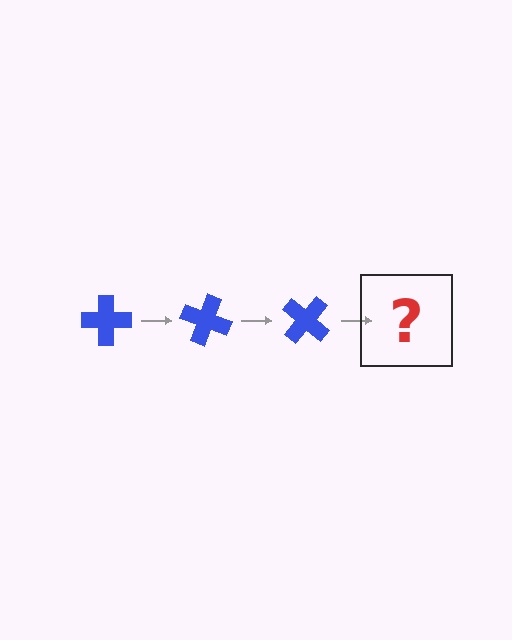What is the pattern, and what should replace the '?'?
The pattern is that the cross rotates 20 degrees each step. The '?' should be a blue cross rotated 60 degrees.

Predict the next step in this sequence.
The next step is a blue cross rotated 60 degrees.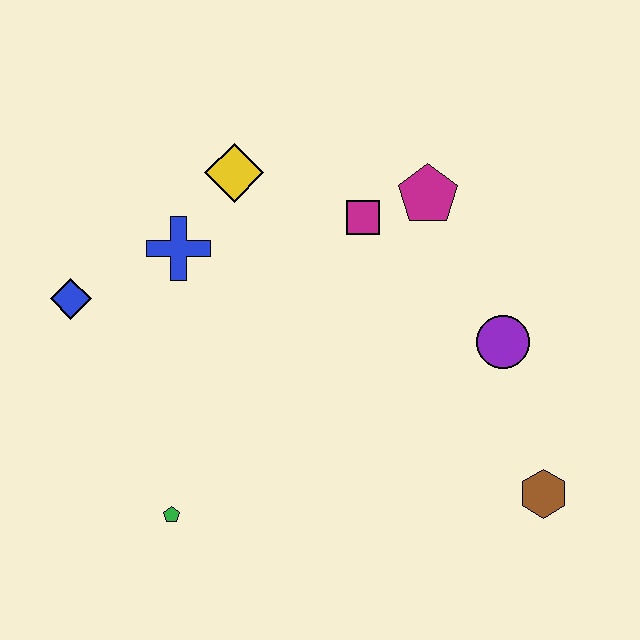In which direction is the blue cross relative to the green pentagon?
The blue cross is above the green pentagon.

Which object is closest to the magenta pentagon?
The magenta square is closest to the magenta pentagon.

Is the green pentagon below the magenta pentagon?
Yes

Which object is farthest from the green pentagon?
The magenta pentagon is farthest from the green pentagon.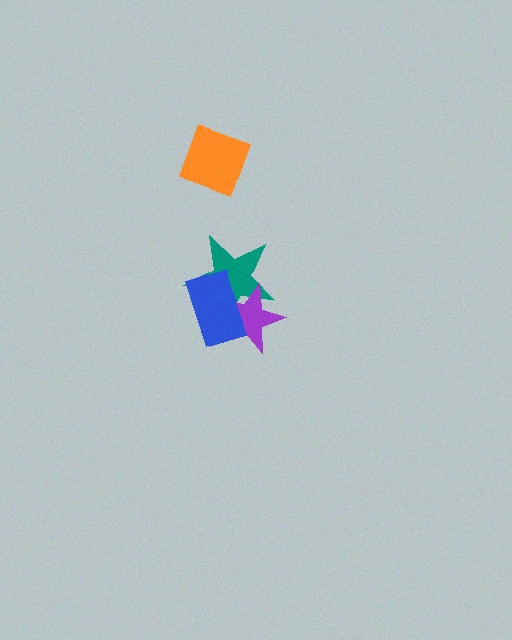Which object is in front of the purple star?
The blue rectangle is in front of the purple star.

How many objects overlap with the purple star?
2 objects overlap with the purple star.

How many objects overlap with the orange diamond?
0 objects overlap with the orange diamond.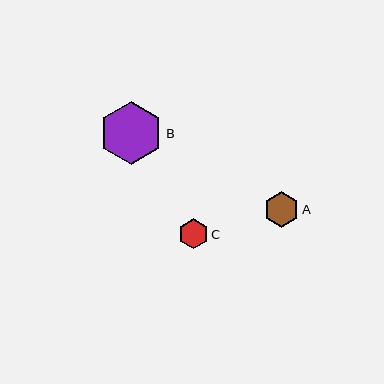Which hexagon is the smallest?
Hexagon C is the smallest with a size of approximately 30 pixels.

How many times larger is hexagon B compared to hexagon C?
Hexagon B is approximately 2.1 times the size of hexagon C.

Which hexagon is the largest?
Hexagon B is the largest with a size of approximately 63 pixels.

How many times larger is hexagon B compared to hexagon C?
Hexagon B is approximately 2.1 times the size of hexagon C.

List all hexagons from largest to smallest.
From largest to smallest: B, A, C.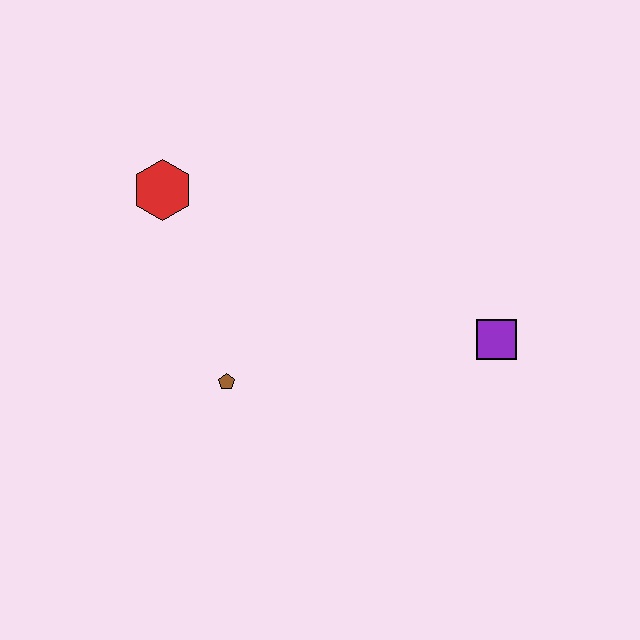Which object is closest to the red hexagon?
The brown pentagon is closest to the red hexagon.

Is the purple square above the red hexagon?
No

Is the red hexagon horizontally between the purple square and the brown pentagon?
No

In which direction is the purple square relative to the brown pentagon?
The purple square is to the right of the brown pentagon.